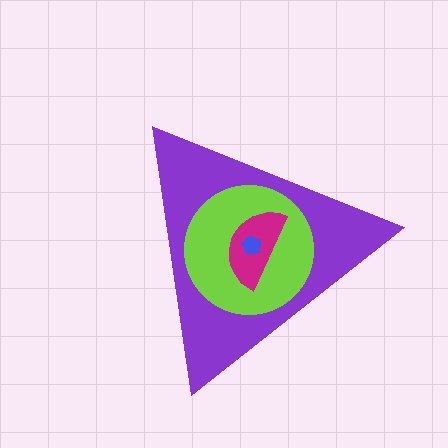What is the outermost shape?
The purple triangle.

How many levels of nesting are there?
4.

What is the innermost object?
The blue pentagon.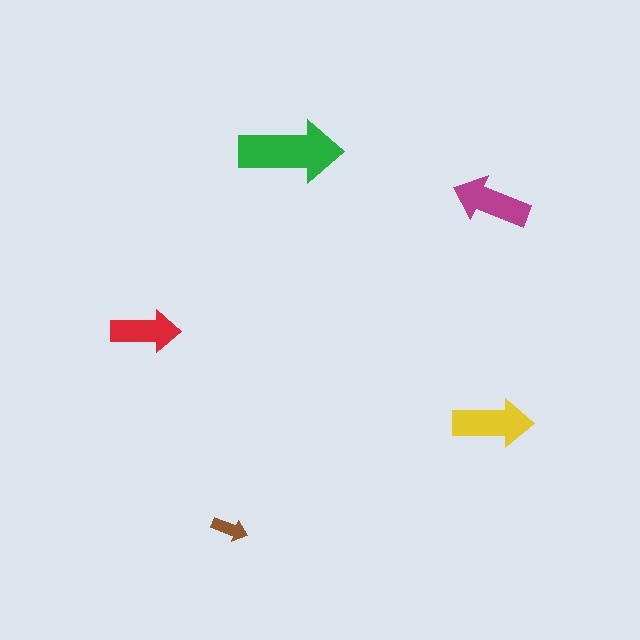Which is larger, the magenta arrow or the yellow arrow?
The yellow one.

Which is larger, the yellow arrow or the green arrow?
The green one.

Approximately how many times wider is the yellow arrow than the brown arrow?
About 2 times wider.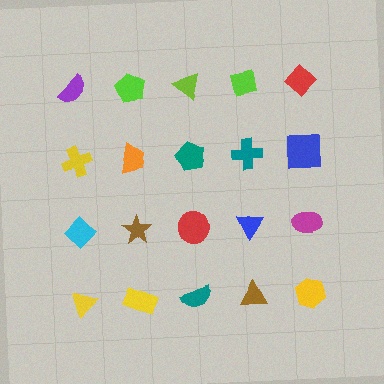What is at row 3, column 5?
A magenta ellipse.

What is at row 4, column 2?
A yellow rectangle.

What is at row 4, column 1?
A yellow triangle.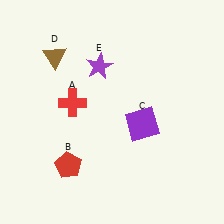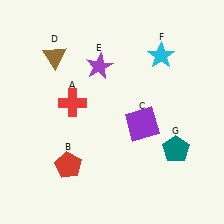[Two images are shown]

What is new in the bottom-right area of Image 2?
A teal pentagon (G) was added in the bottom-right area of Image 2.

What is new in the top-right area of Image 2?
A cyan star (F) was added in the top-right area of Image 2.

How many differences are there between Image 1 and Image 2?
There are 2 differences between the two images.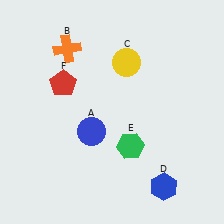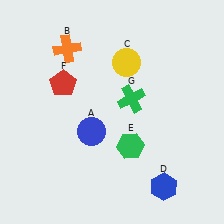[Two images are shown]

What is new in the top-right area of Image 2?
A green cross (G) was added in the top-right area of Image 2.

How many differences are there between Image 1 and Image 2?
There is 1 difference between the two images.